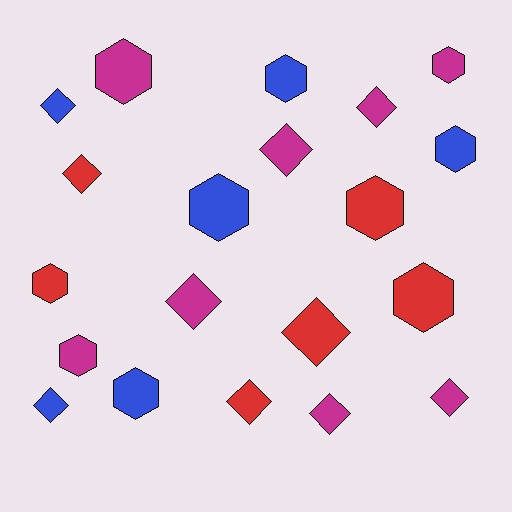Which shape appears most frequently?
Diamond, with 10 objects.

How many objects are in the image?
There are 20 objects.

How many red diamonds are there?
There are 3 red diamonds.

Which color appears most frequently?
Magenta, with 8 objects.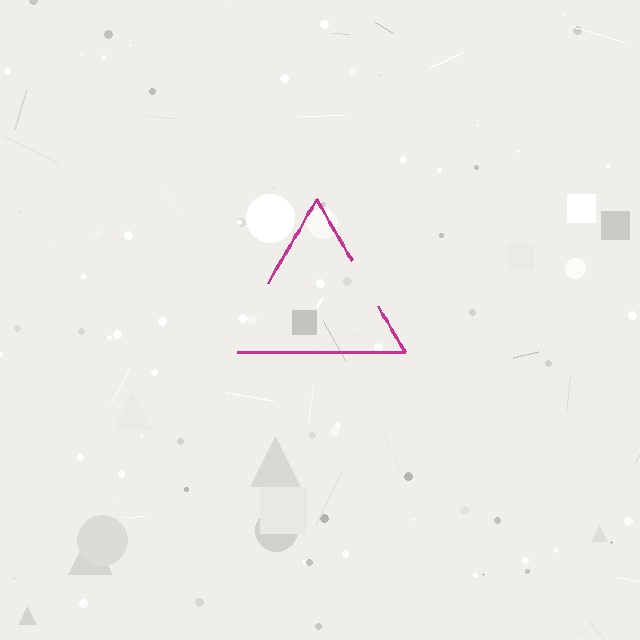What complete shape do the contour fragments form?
The contour fragments form a triangle.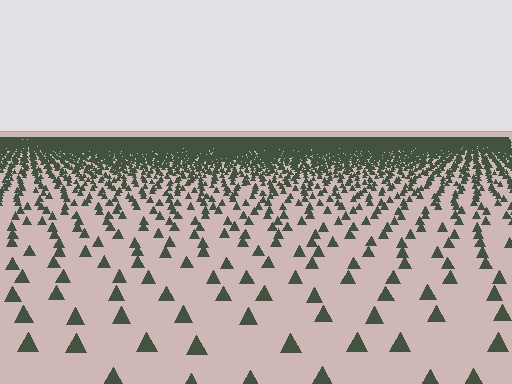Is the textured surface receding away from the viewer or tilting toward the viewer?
The surface is receding away from the viewer. Texture elements get smaller and denser toward the top.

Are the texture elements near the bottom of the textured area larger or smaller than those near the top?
Larger. Near the bottom, elements are closer to the viewer and appear at a bigger on-screen size.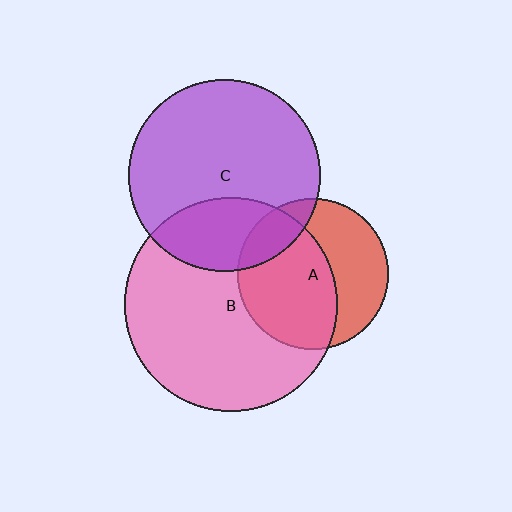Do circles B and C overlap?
Yes.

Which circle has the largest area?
Circle B (pink).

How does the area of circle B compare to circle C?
Approximately 1.2 times.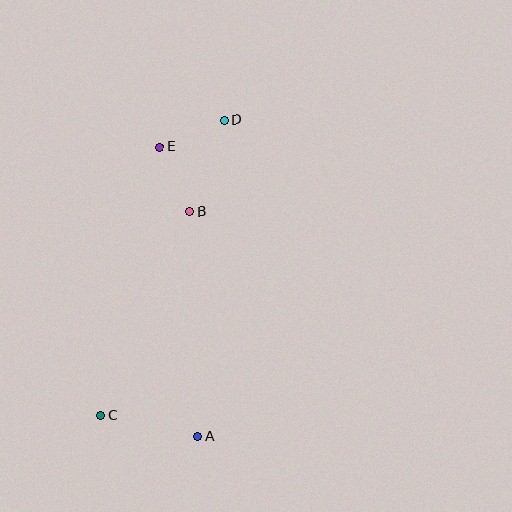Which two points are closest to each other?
Points D and E are closest to each other.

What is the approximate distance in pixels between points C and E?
The distance between C and E is approximately 275 pixels.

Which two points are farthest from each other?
Points C and D are farthest from each other.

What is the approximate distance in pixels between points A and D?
The distance between A and D is approximately 318 pixels.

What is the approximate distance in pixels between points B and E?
The distance between B and E is approximately 71 pixels.